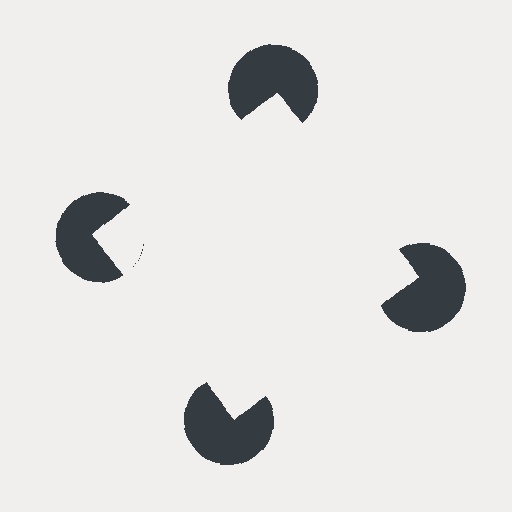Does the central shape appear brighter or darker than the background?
It typically appears slightly brighter than the background, even though no actual brightness change is drawn.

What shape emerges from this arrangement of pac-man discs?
An illusory square — its edges are inferred from the aligned wedge cuts in the pac-man discs, not physically drawn.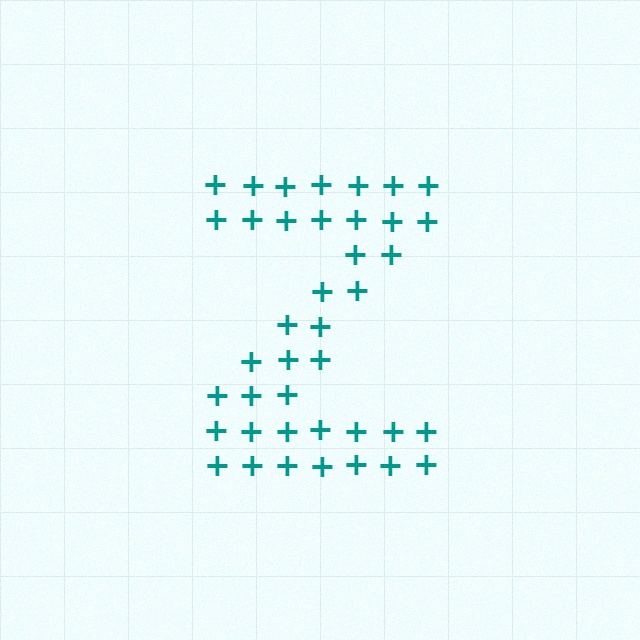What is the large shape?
The large shape is the letter Z.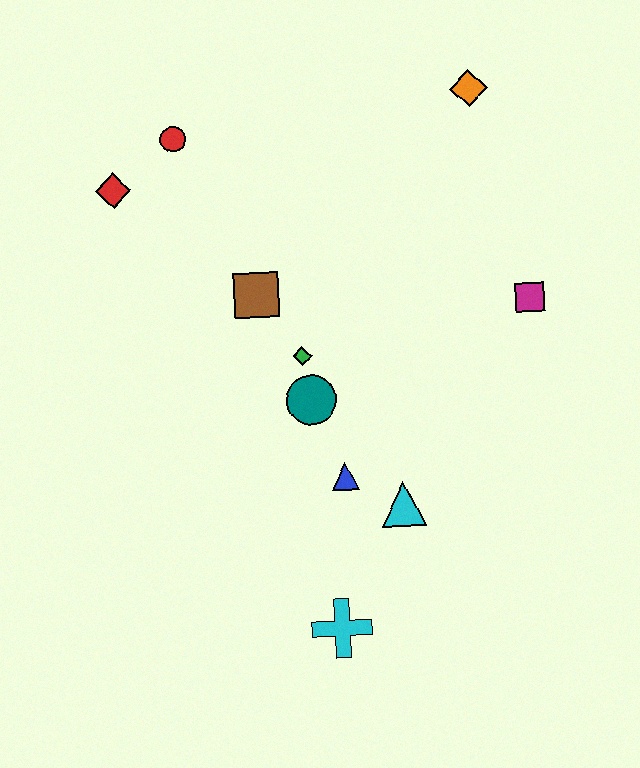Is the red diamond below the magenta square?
No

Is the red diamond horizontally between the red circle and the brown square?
No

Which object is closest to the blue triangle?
The cyan triangle is closest to the blue triangle.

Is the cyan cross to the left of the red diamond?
No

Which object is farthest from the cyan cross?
The orange diamond is farthest from the cyan cross.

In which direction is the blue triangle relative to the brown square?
The blue triangle is below the brown square.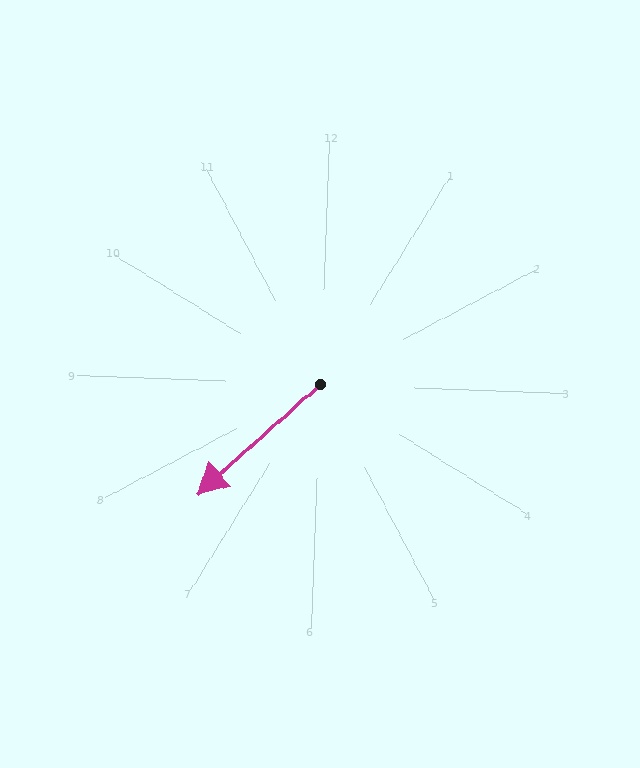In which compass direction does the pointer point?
Southwest.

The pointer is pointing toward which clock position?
Roughly 8 o'clock.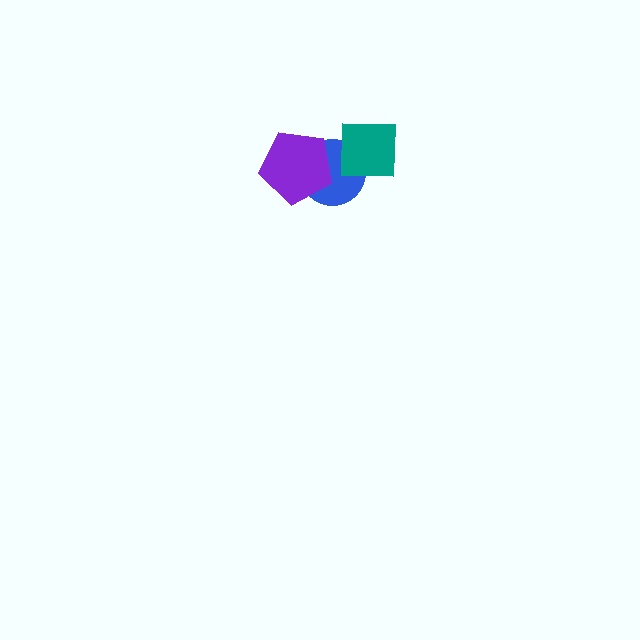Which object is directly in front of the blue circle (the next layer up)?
The teal square is directly in front of the blue circle.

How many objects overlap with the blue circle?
2 objects overlap with the blue circle.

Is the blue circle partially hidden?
Yes, it is partially covered by another shape.